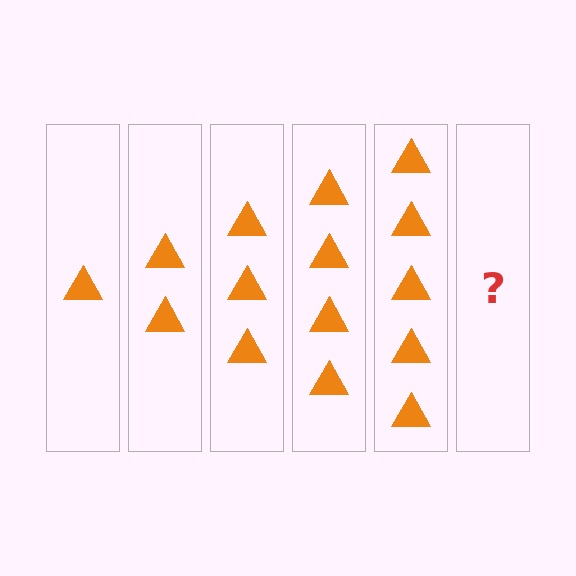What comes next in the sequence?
The next element should be 6 triangles.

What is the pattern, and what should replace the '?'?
The pattern is that each step adds one more triangle. The '?' should be 6 triangles.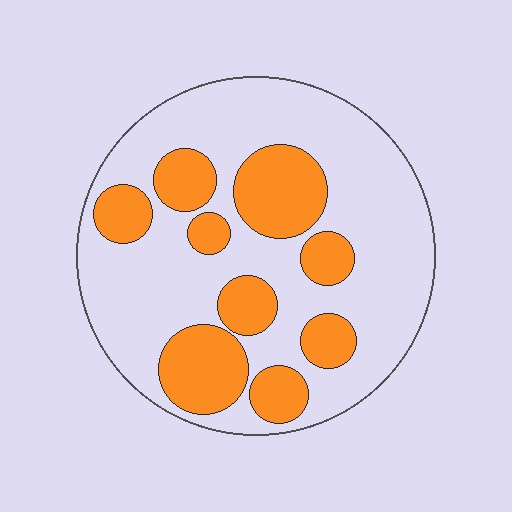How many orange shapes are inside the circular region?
9.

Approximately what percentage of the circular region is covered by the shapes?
Approximately 30%.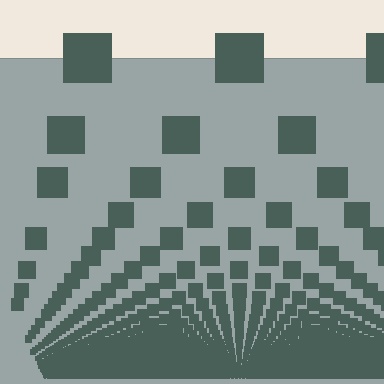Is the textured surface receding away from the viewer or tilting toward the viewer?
The surface appears to tilt toward the viewer. Texture elements get larger and sparser toward the top.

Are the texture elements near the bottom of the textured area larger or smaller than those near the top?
Smaller. The gradient is inverted — elements near the bottom are smaller and denser.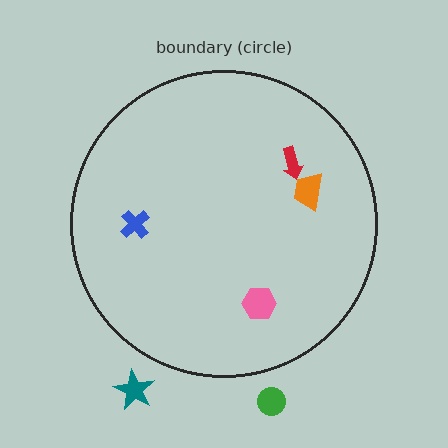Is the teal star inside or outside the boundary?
Outside.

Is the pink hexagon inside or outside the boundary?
Inside.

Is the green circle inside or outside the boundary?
Outside.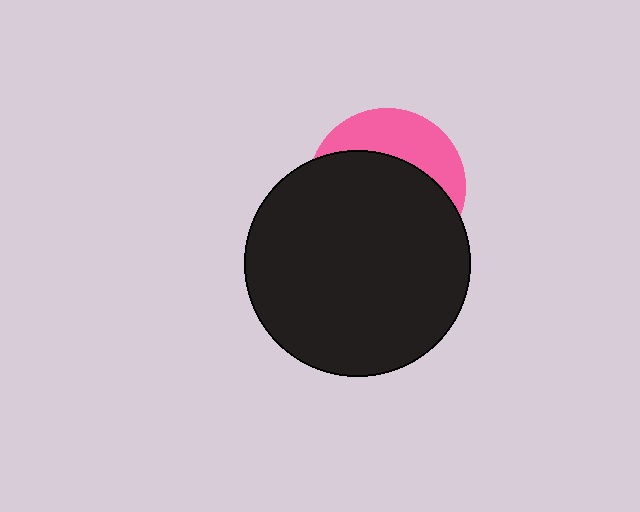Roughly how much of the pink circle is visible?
A small part of it is visible (roughly 33%).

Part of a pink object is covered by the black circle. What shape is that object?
It is a circle.